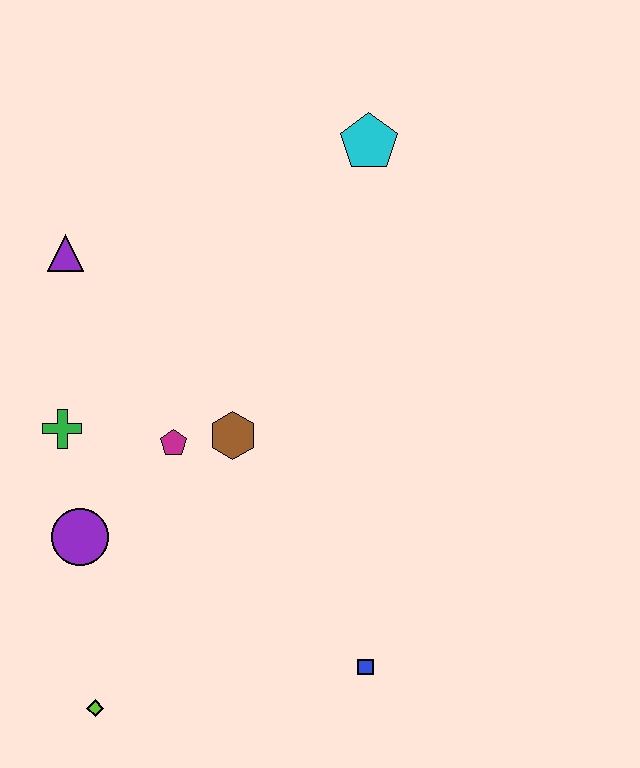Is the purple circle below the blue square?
No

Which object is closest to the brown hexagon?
The magenta pentagon is closest to the brown hexagon.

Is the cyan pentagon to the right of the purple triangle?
Yes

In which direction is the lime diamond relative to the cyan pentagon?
The lime diamond is below the cyan pentagon.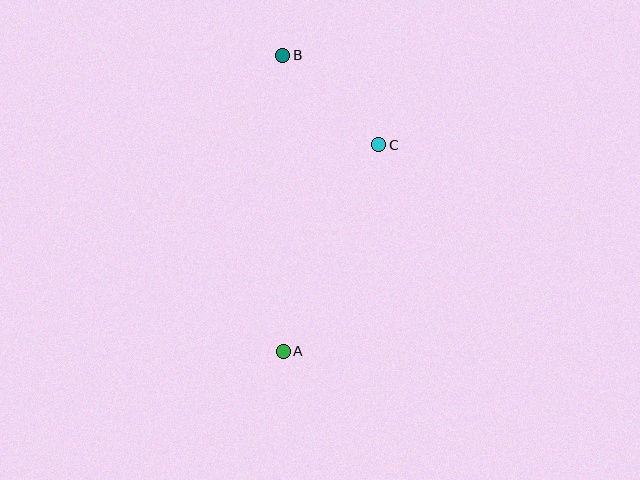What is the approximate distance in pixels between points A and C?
The distance between A and C is approximately 227 pixels.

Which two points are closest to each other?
Points B and C are closest to each other.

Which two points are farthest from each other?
Points A and B are farthest from each other.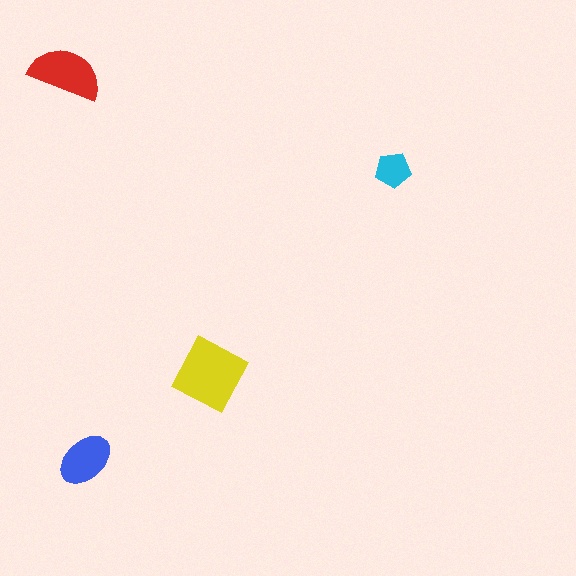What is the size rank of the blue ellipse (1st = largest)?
3rd.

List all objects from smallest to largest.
The cyan pentagon, the blue ellipse, the red semicircle, the yellow diamond.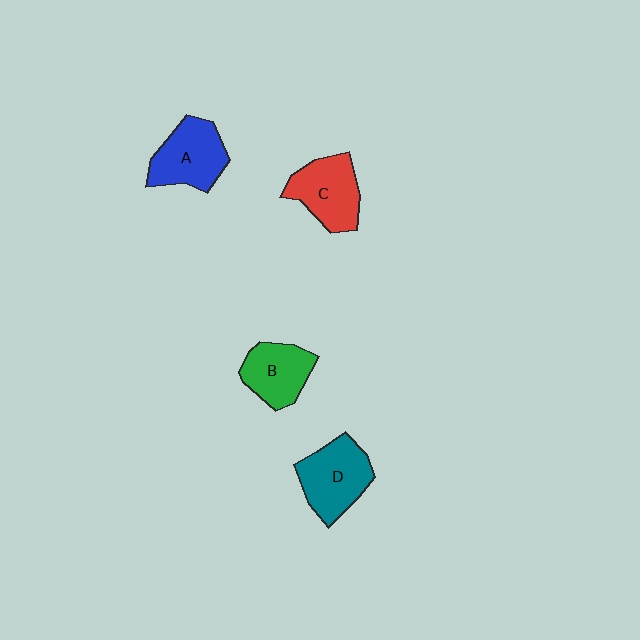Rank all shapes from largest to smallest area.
From largest to smallest: D (teal), A (blue), C (red), B (green).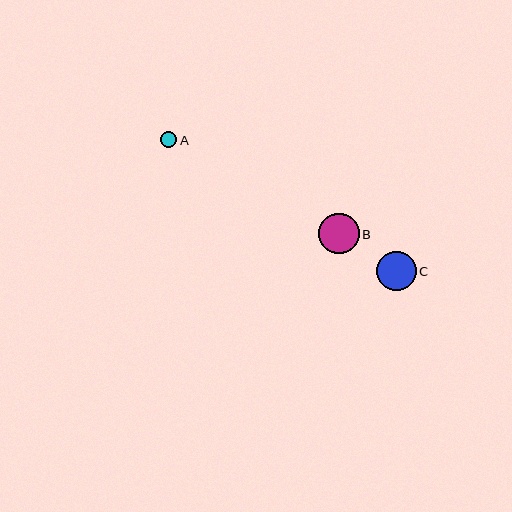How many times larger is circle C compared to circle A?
Circle C is approximately 2.4 times the size of circle A.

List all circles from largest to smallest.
From largest to smallest: B, C, A.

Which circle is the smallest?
Circle A is the smallest with a size of approximately 16 pixels.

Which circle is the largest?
Circle B is the largest with a size of approximately 40 pixels.